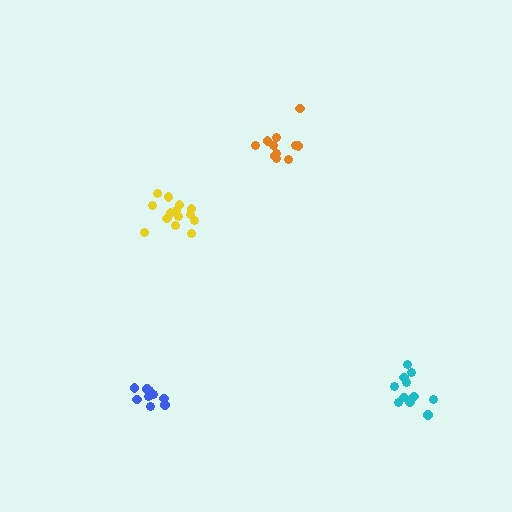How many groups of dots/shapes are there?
There are 4 groups.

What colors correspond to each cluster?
The clusters are colored: orange, yellow, cyan, blue.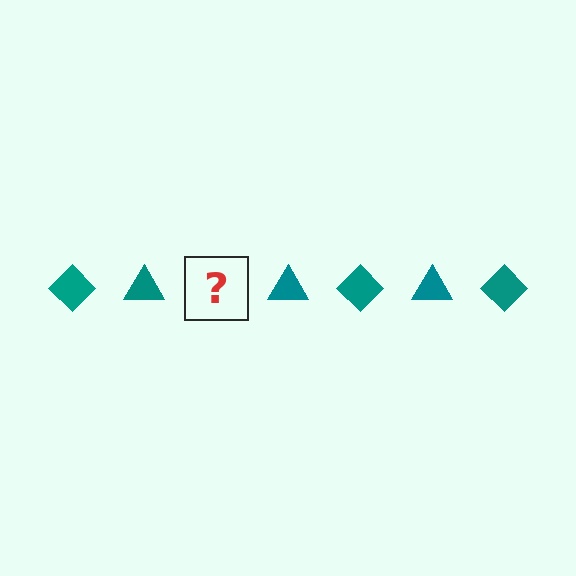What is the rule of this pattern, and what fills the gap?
The rule is that the pattern cycles through diamond, triangle shapes in teal. The gap should be filled with a teal diamond.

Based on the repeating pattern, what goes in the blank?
The blank should be a teal diamond.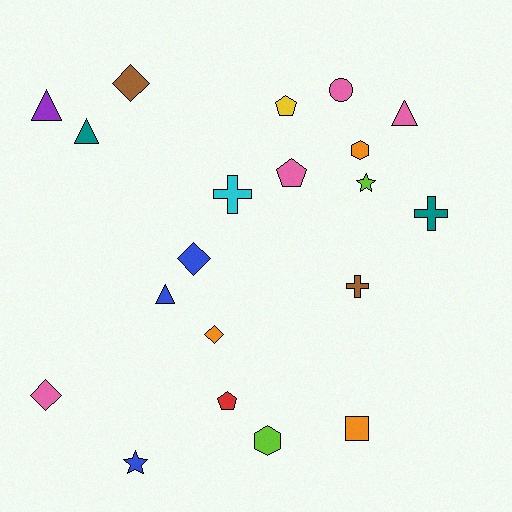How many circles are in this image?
There is 1 circle.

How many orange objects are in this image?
There are 3 orange objects.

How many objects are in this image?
There are 20 objects.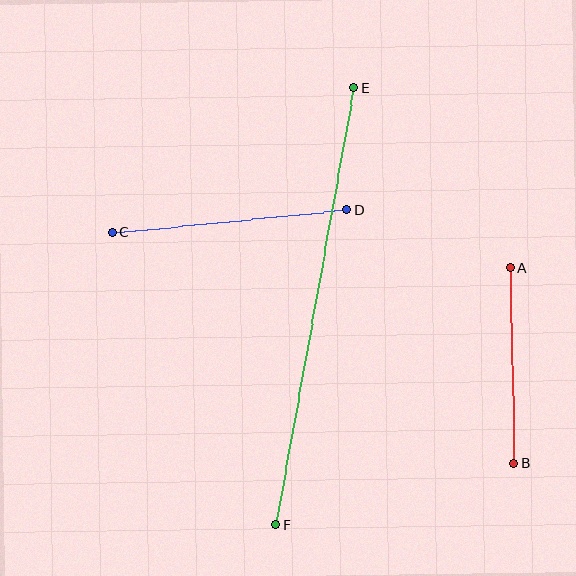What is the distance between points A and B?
The distance is approximately 195 pixels.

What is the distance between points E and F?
The distance is approximately 444 pixels.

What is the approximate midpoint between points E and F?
The midpoint is at approximately (315, 307) pixels.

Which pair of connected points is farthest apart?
Points E and F are farthest apart.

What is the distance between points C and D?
The distance is approximately 235 pixels.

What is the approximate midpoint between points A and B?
The midpoint is at approximately (512, 365) pixels.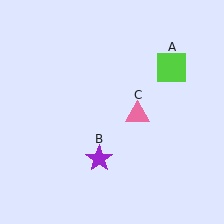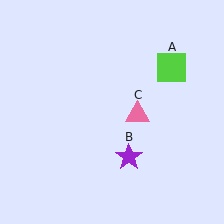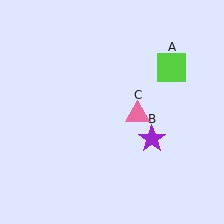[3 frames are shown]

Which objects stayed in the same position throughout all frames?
Lime square (object A) and pink triangle (object C) remained stationary.